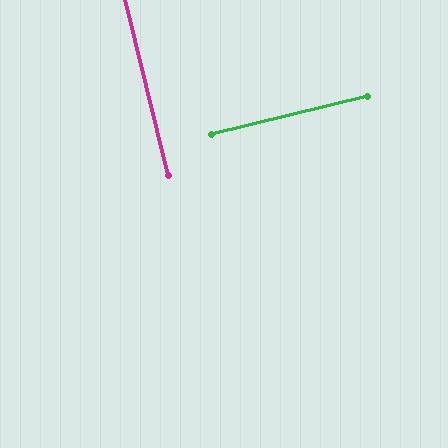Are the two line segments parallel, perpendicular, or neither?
Perpendicular — they meet at approximately 90°.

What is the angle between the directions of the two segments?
Approximately 90 degrees.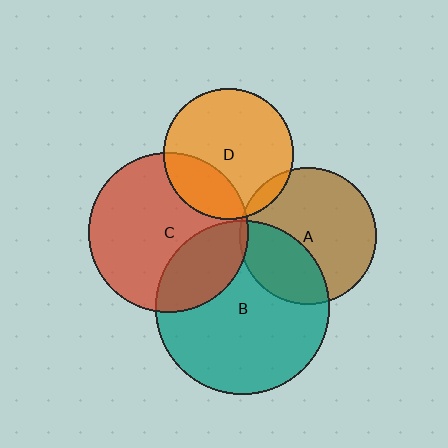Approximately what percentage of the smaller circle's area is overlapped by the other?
Approximately 25%.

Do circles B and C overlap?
Yes.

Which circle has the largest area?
Circle B (teal).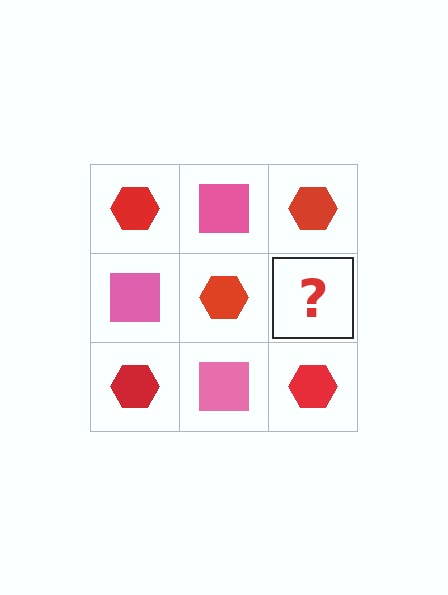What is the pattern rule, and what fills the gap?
The rule is that it alternates red hexagon and pink square in a checkerboard pattern. The gap should be filled with a pink square.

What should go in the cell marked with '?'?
The missing cell should contain a pink square.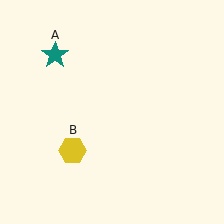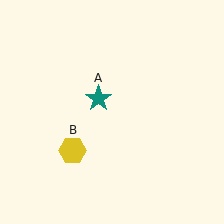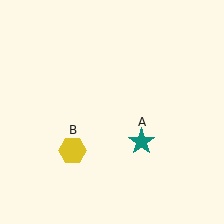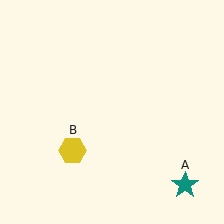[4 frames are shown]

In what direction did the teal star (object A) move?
The teal star (object A) moved down and to the right.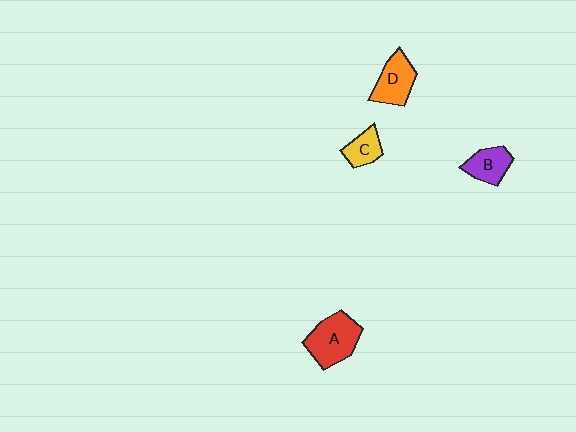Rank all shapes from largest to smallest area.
From largest to smallest: A (red), D (orange), B (purple), C (yellow).